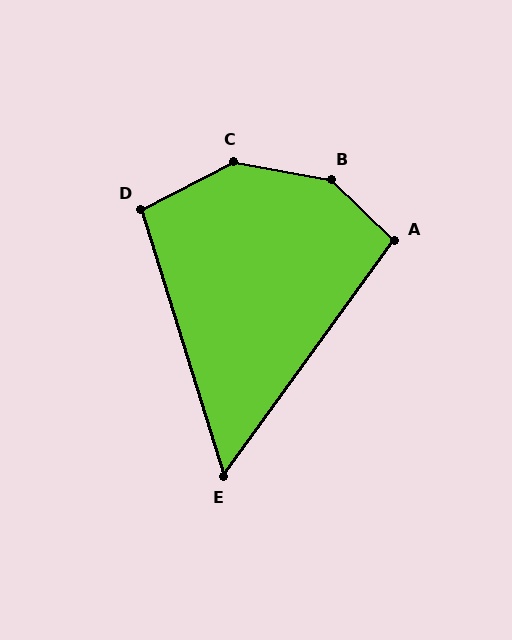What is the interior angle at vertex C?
Approximately 143 degrees (obtuse).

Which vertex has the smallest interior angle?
E, at approximately 53 degrees.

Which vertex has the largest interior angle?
B, at approximately 146 degrees.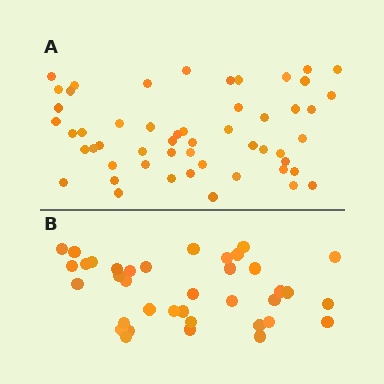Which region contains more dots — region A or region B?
Region A (the top region) has more dots.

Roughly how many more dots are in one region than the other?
Region A has approximately 15 more dots than region B.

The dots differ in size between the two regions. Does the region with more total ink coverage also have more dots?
No. Region B has more total ink coverage because its dots are larger, but region A actually contains more individual dots. Total area can be misleading — the number of items is what matters here.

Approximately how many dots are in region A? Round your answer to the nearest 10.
About 50 dots. (The exact count is 53, which rounds to 50.)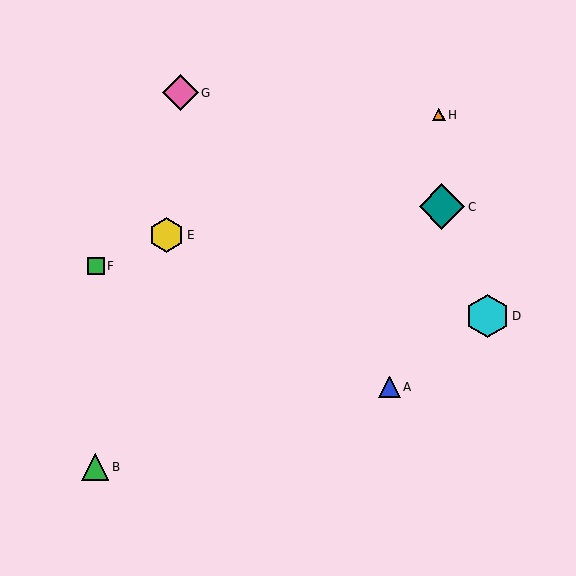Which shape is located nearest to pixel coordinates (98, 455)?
The green triangle (labeled B) at (95, 467) is nearest to that location.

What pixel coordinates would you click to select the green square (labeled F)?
Click at (96, 266) to select the green square F.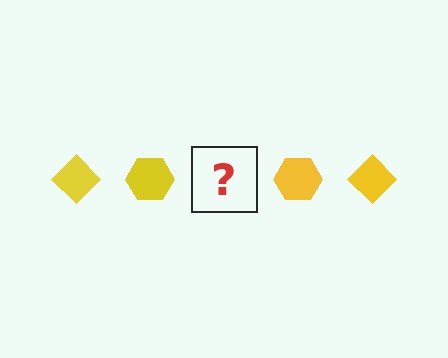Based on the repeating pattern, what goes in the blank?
The blank should be a yellow diamond.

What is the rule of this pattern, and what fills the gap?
The rule is that the pattern cycles through diamond, hexagon shapes in yellow. The gap should be filled with a yellow diamond.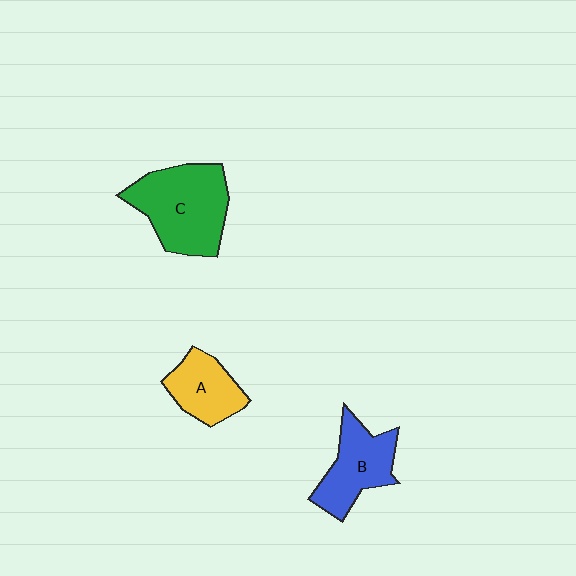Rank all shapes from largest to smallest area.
From largest to smallest: C (green), B (blue), A (yellow).